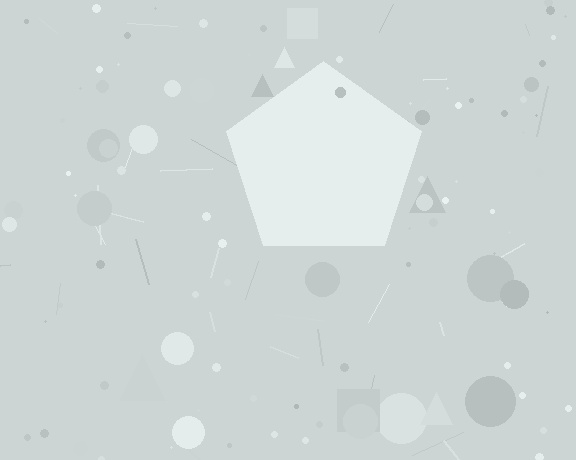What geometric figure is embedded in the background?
A pentagon is embedded in the background.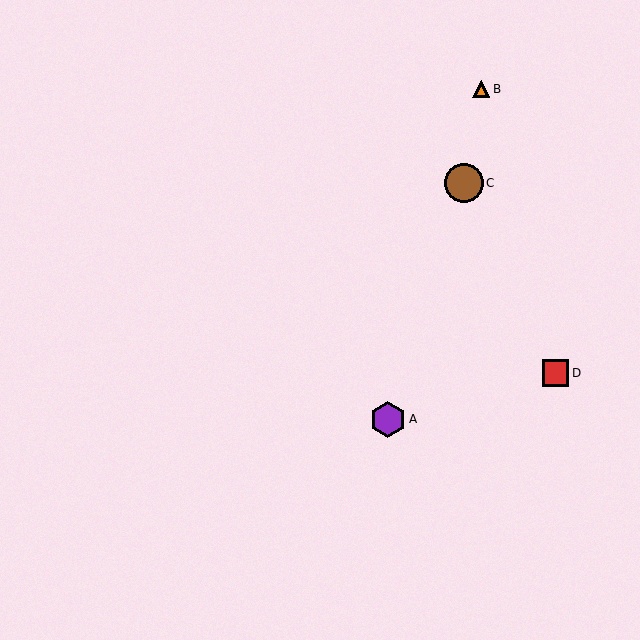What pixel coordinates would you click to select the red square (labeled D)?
Click at (556, 373) to select the red square D.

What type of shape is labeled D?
Shape D is a red square.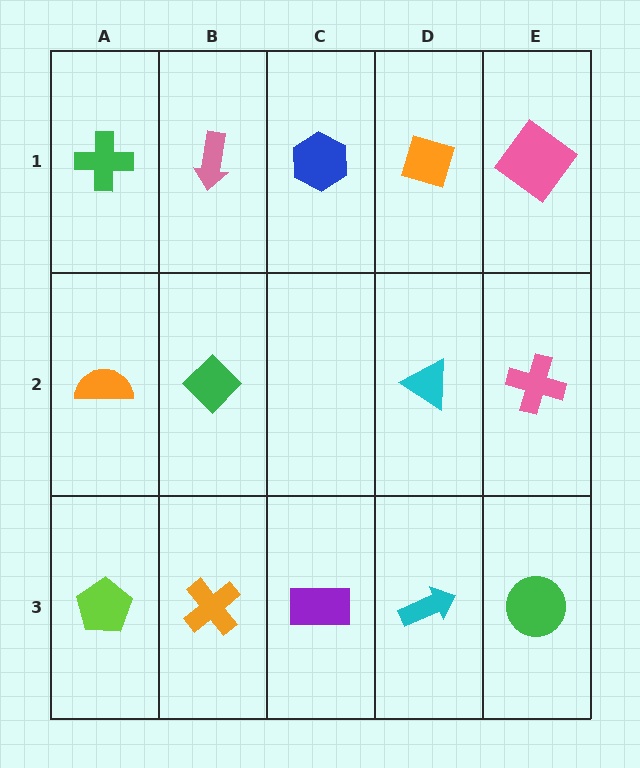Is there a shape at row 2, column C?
No, that cell is empty.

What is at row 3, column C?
A purple rectangle.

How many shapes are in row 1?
5 shapes.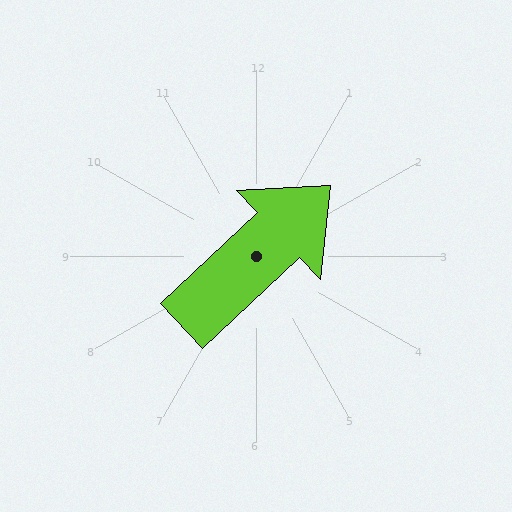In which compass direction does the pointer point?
Northeast.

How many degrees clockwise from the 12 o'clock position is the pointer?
Approximately 47 degrees.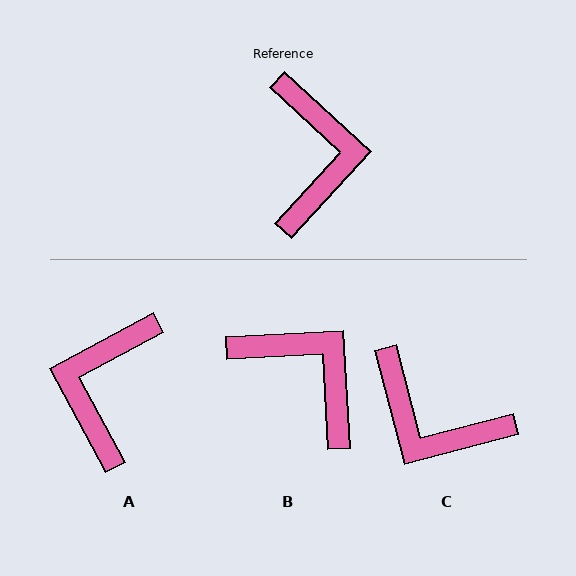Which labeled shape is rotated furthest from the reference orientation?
A, about 161 degrees away.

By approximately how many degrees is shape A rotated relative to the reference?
Approximately 161 degrees counter-clockwise.